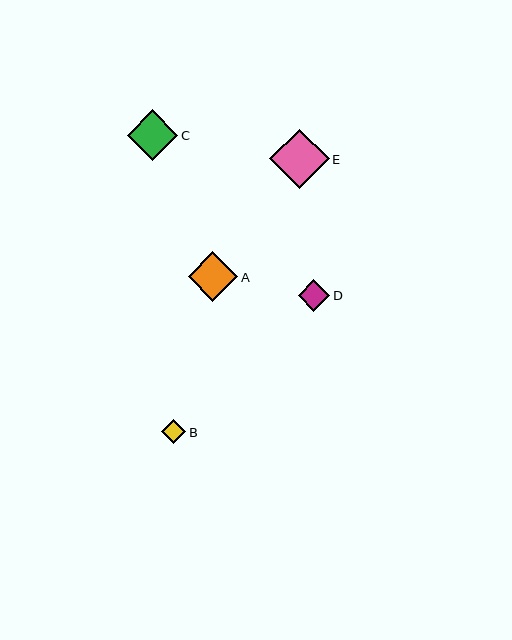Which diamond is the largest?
Diamond E is the largest with a size of approximately 59 pixels.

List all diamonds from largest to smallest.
From largest to smallest: E, C, A, D, B.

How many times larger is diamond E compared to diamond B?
Diamond E is approximately 2.4 times the size of diamond B.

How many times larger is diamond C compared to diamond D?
Diamond C is approximately 1.6 times the size of diamond D.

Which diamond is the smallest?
Diamond B is the smallest with a size of approximately 25 pixels.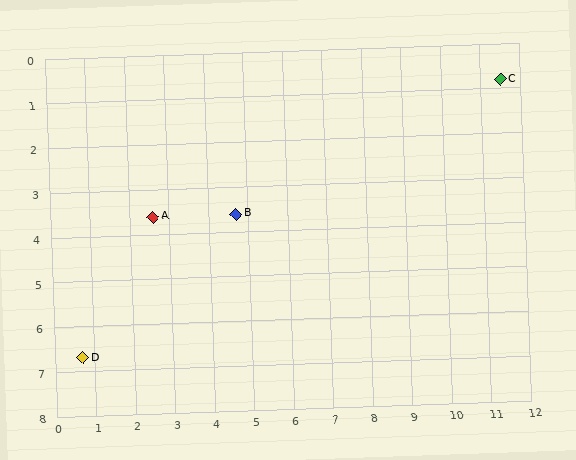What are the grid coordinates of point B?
Point B is at approximately (4.7, 3.6).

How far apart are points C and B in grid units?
Points C and B are about 7.4 grid units apart.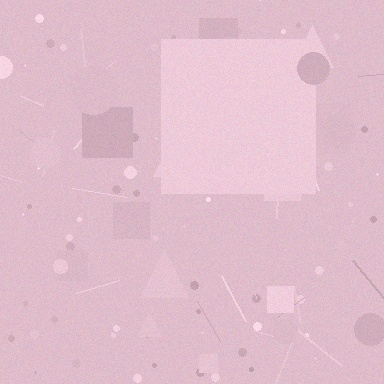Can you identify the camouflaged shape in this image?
The camouflaged shape is a square.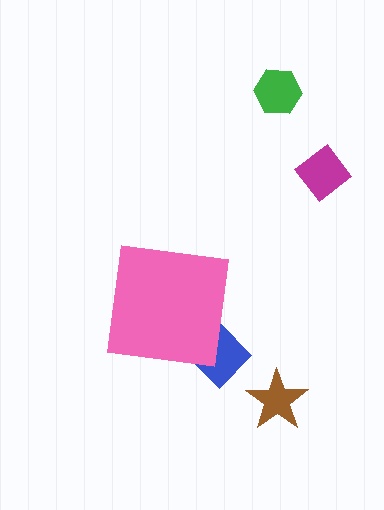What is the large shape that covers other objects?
A pink square.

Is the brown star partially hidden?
No, the brown star is fully visible.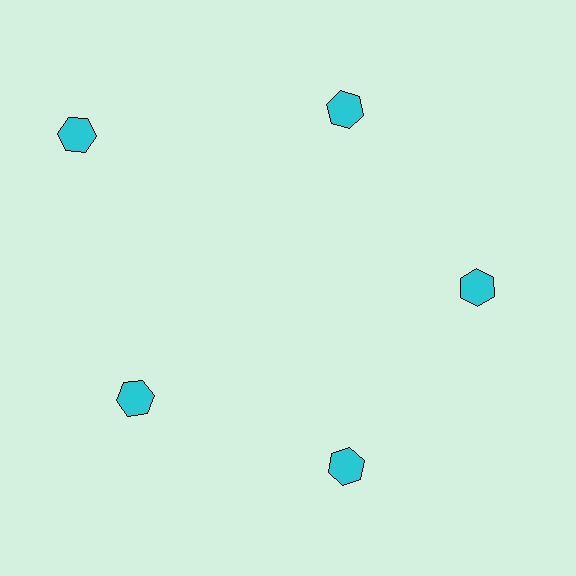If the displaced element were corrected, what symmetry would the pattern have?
It would have 5-fold rotational symmetry — the pattern would map onto itself every 72 degrees.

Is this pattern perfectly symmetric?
No. The 5 cyan hexagons are arranged in a ring, but one element near the 10 o'clock position is pushed outward from the center, breaking the 5-fold rotational symmetry.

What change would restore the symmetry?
The symmetry would be restored by moving it inward, back onto the ring so that all 5 hexagons sit at equal angles and equal distance from the center.